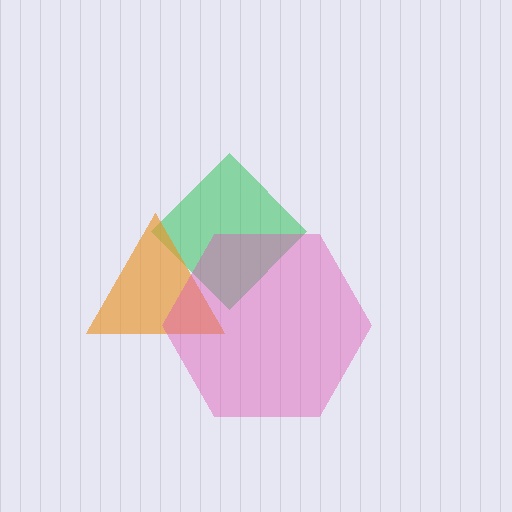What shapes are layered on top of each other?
The layered shapes are: a green diamond, an orange triangle, a pink hexagon.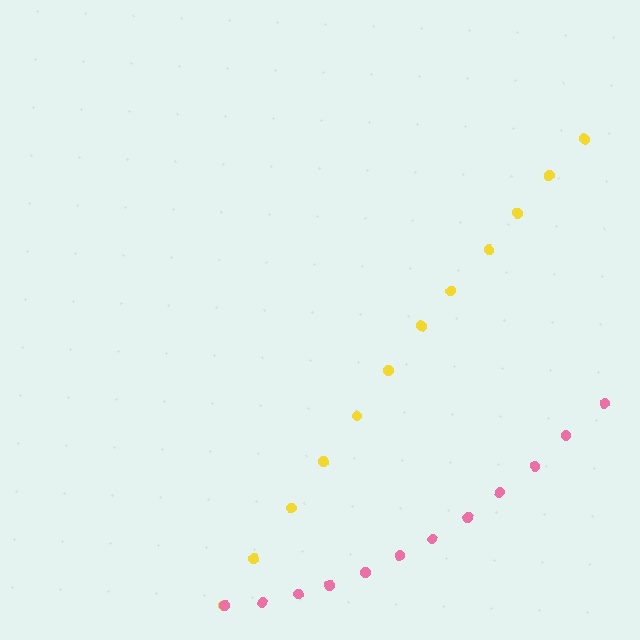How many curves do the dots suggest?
There are 2 distinct paths.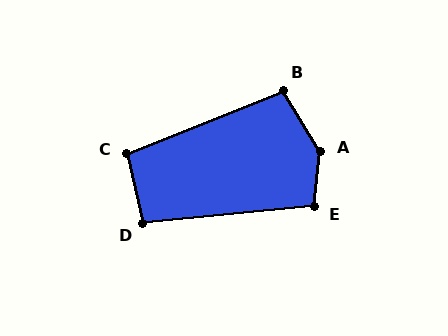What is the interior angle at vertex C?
Approximately 99 degrees (obtuse).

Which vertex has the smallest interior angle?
D, at approximately 97 degrees.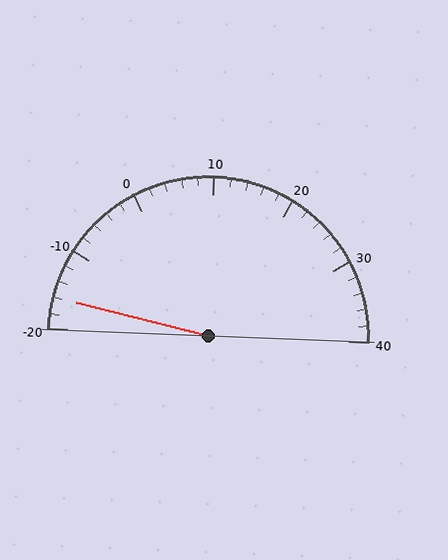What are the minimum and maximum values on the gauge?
The gauge ranges from -20 to 40.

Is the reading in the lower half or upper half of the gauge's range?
The reading is in the lower half of the range (-20 to 40).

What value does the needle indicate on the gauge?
The needle indicates approximately -16.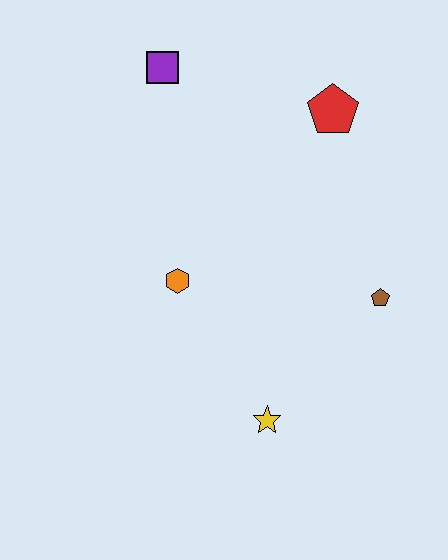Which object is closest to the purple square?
The red pentagon is closest to the purple square.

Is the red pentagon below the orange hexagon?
No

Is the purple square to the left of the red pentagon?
Yes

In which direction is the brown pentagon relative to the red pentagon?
The brown pentagon is below the red pentagon.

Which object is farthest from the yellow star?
The purple square is farthest from the yellow star.